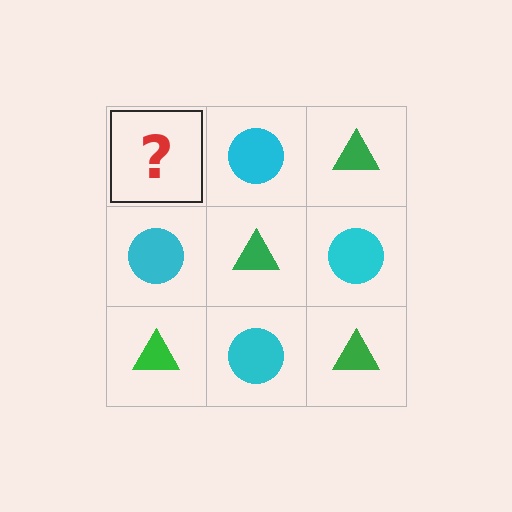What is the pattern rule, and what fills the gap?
The rule is that it alternates green triangle and cyan circle in a checkerboard pattern. The gap should be filled with a green triangle.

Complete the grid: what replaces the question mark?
The question mark should be replaced with a green triangle.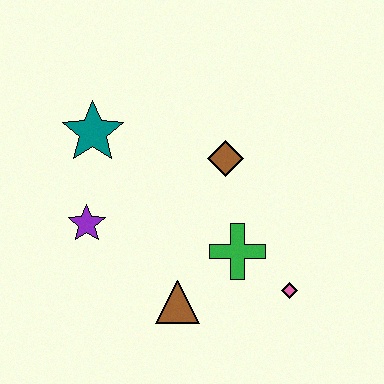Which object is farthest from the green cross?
The teal star is farthest from the green cross.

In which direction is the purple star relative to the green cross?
The purple star is to the left of the green cross.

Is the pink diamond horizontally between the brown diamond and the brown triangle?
No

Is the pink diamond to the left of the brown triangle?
No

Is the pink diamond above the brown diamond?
No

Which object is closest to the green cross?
The pink diamond is closest to the green cross.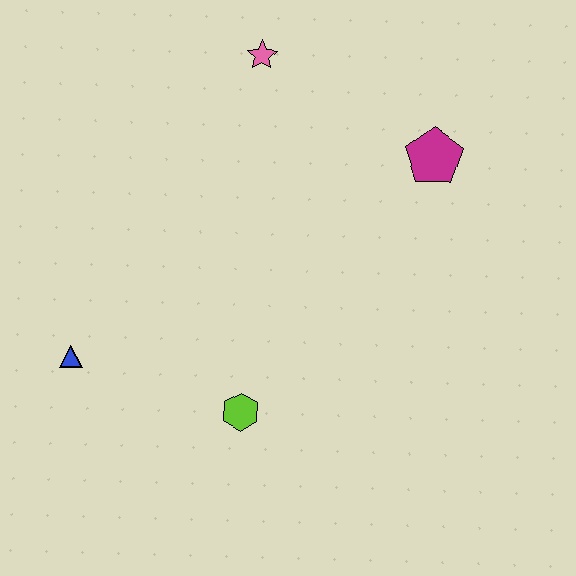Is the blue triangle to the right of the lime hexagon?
No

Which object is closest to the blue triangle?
The lime hexagon is closest to the blue triangle.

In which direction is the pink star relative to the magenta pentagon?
The pink star is to the left of the magenta pentagon.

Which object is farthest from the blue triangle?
The magenta pentagon is farthest from the blue triangle.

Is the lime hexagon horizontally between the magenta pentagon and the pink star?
No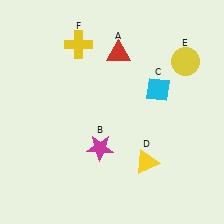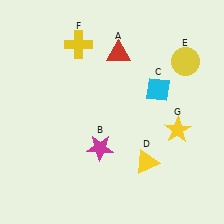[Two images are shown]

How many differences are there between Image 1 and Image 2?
There is 1 difference between the two images.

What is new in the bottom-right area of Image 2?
A yellow star (G) was added in the bottom-right area of Image 2.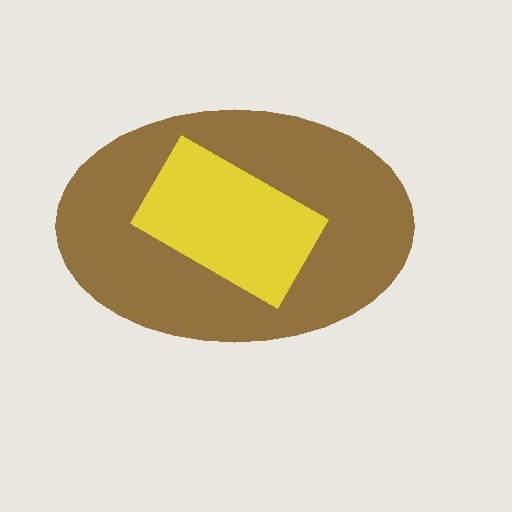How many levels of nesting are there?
2.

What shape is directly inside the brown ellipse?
The yellow rectangle.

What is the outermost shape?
The brown ellipse.